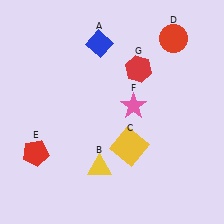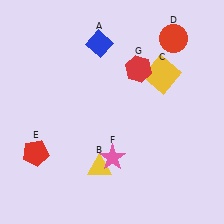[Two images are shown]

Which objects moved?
The objects that moved are: the yellow square (C), the pink star (F).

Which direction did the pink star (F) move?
The pink star (F) moved down.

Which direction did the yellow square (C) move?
The yellow square (C) moved up.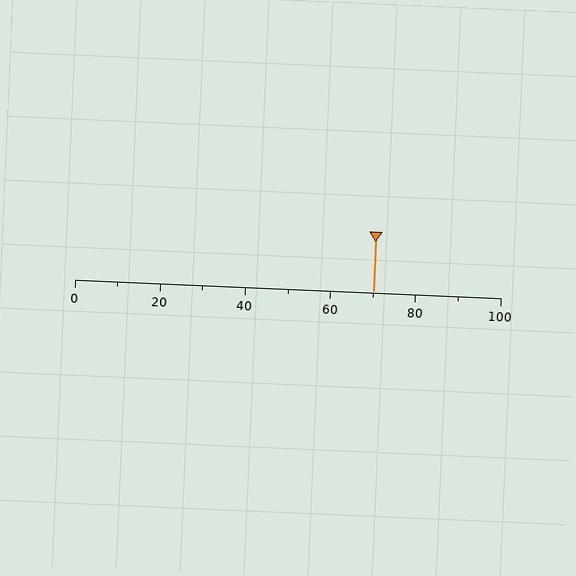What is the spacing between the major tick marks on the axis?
The major ticks are spaced 20 apart.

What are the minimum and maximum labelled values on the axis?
The axis runs from 0 to 100.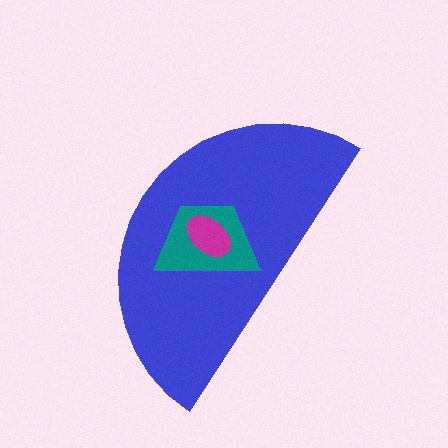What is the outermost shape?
The blue semicircle.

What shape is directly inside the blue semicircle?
The teal trapezoid.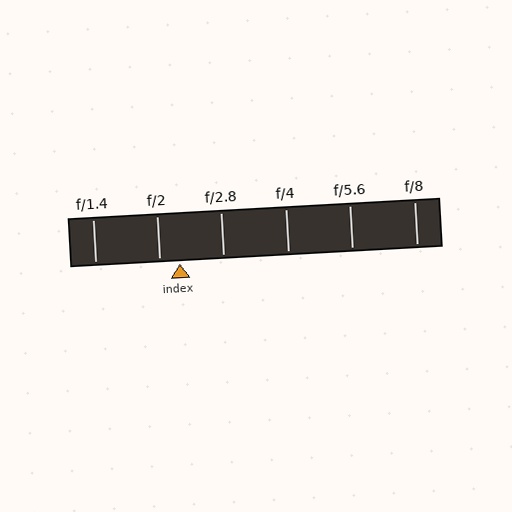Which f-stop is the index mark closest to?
The index mark is closest to f/2.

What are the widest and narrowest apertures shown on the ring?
The widest aperture shown is f/1.4 and the narrowest is f/8.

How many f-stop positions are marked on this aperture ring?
There are 6 f-stop positions marked.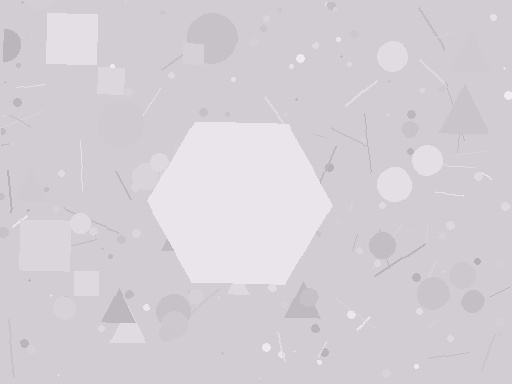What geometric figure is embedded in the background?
A hexagon is embedded in the background.